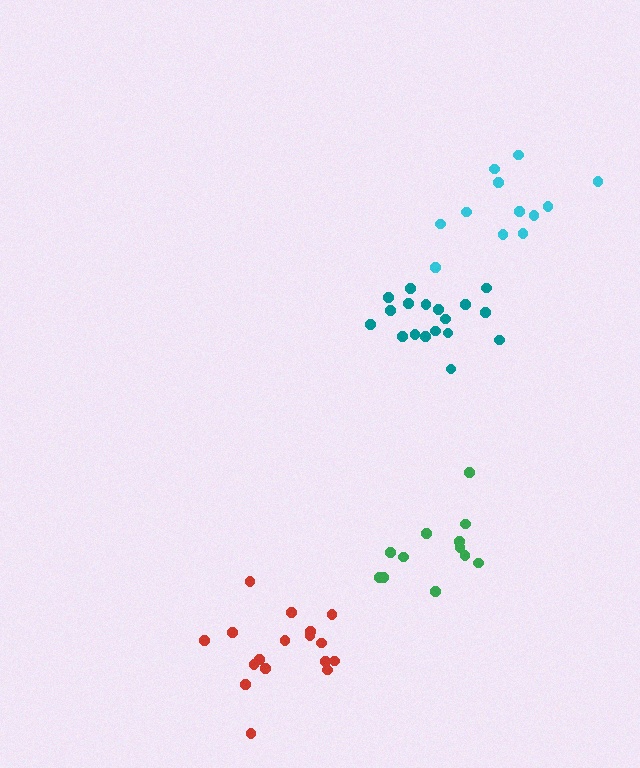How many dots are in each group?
Group 1: 12 dots, Group 2: 18 dots, Group 3: 17 dots, Group 4: 13 dots (60 total).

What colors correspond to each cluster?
The clusters are colored: cyan, teal, red, green.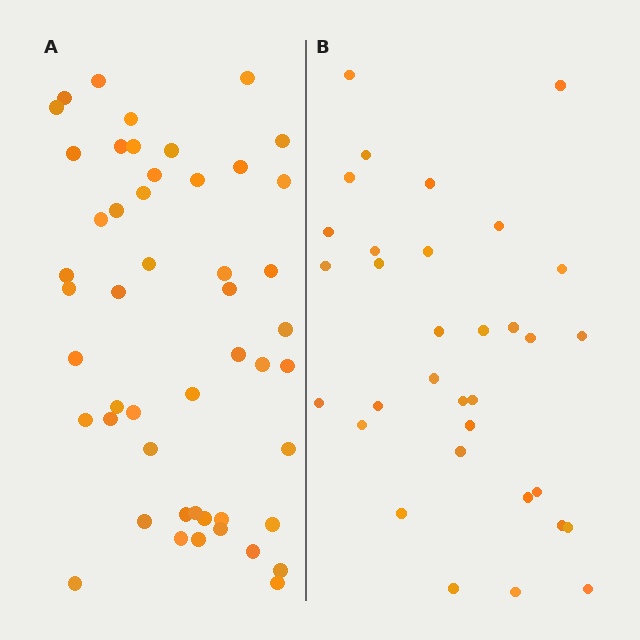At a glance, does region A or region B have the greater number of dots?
Region A (the left region) has more dots.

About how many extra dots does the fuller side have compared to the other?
Region A has approximately 15 more dots than region B.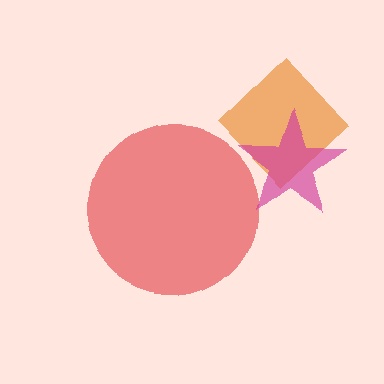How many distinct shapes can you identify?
There are 3 distinct shapes: a red circle, an orange diamond, a magenta star.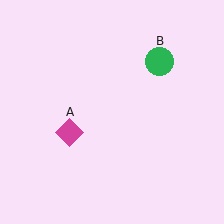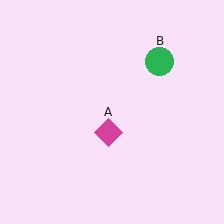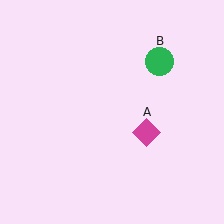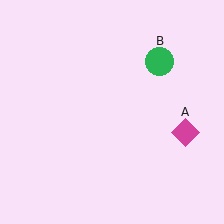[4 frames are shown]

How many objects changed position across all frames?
1 object changed position: magenta diamond (object A).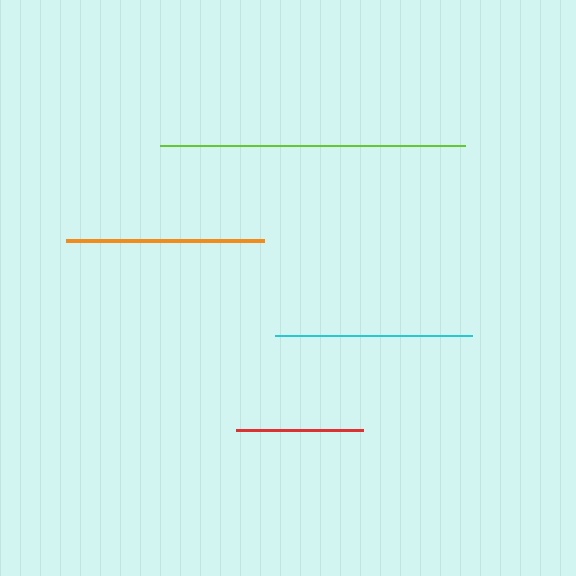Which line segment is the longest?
The lime line is the longest at approximately 305 pixels.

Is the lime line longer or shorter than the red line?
The lime line is longer than the red line.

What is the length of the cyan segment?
The cyan segment is approximately 197 pixels long.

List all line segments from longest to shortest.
From longest to shortest: lime, orange, cyan, red.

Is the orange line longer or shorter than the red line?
The orange line is longer than the red line.